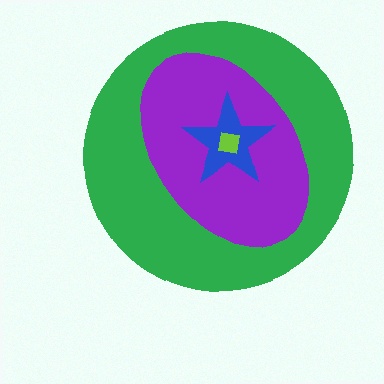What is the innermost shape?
The lime square.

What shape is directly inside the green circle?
The purple ellipse.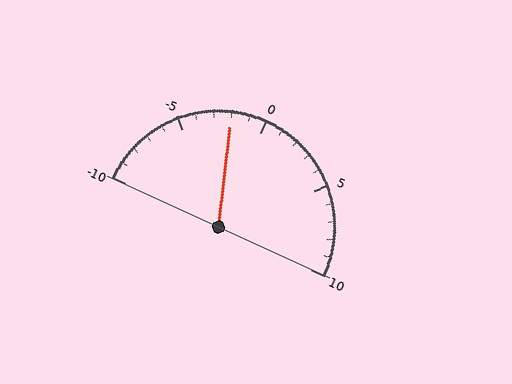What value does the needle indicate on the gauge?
The needle indicates approximately -2.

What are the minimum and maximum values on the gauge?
The gauge ranges from -10 to 10.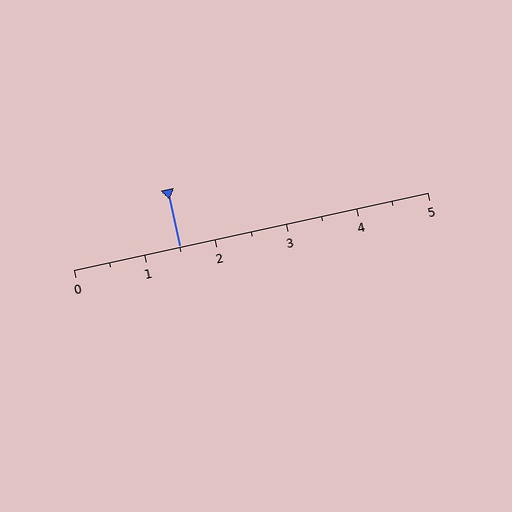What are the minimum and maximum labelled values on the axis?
The axis runs from 0 to 5.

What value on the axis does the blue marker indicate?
The marker indicates approximately 1.5.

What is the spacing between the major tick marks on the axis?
The major ticks are spaced 1 apart.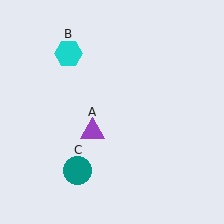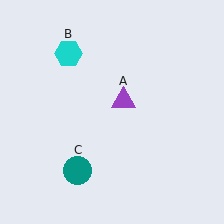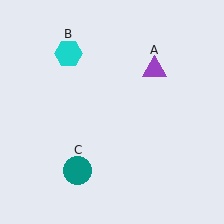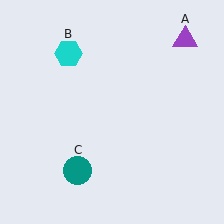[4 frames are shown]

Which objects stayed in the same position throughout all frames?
Cyan hexagon (object B) and teal circle (object C) remained stationary.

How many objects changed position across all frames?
1 object changed position: purple triangle (object A).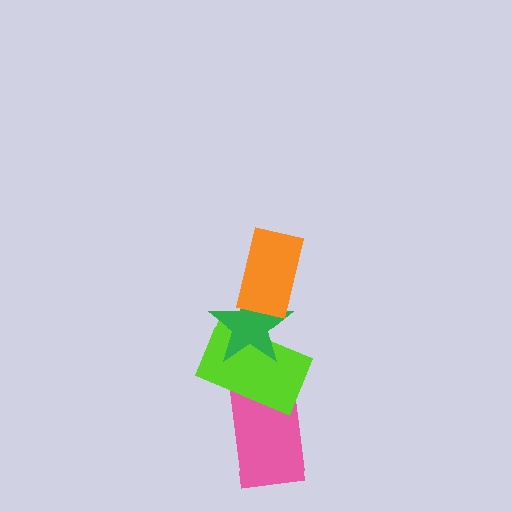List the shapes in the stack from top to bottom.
From top to bottom: the orange rectangle, the green star, the lime rectangle, the pink rectangle.